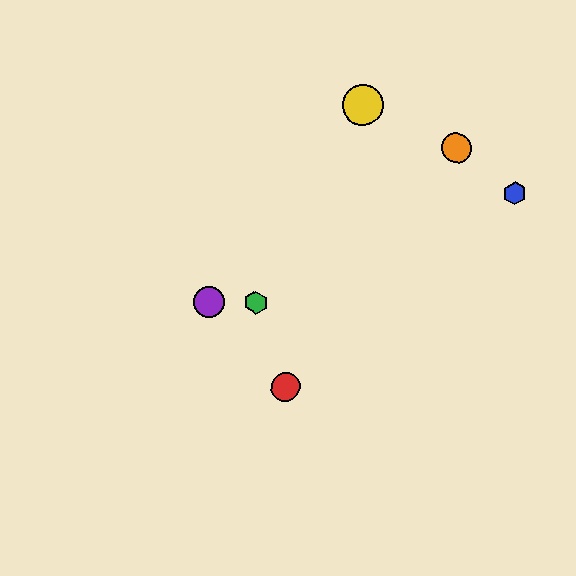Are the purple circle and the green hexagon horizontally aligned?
Yes, both are at y≈302.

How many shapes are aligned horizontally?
2 shapes (the green hexagon, the purple circle) are aligned horizontally.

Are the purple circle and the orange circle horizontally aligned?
No, the purple circle is at y≈302 and the orange circle is at y≈148.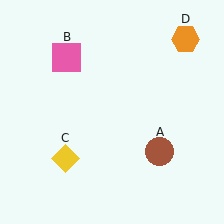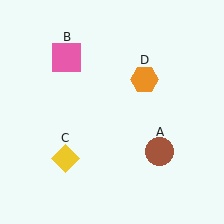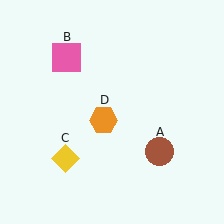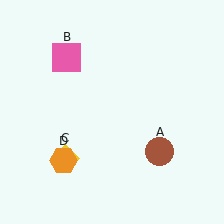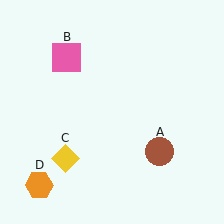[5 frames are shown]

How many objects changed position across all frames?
1 object changed position: orange hexagon (object D).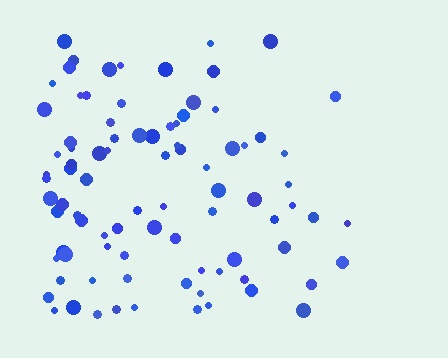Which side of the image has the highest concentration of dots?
The left.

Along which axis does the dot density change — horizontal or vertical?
Horizontal.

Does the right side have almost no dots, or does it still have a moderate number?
Still a moderate number, just noticeably fewer than the left.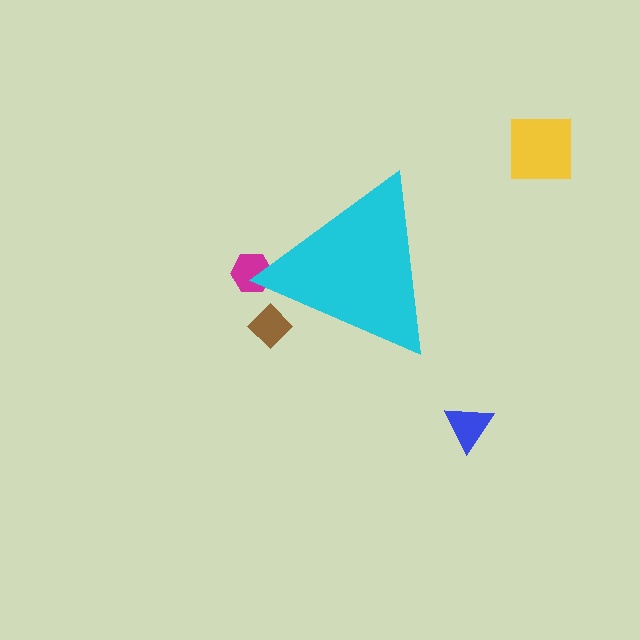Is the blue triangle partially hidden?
No, the blue triangle is fully visible.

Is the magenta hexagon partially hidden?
Yes, the magenta hexagon is partially hidden behind the cyan triangle.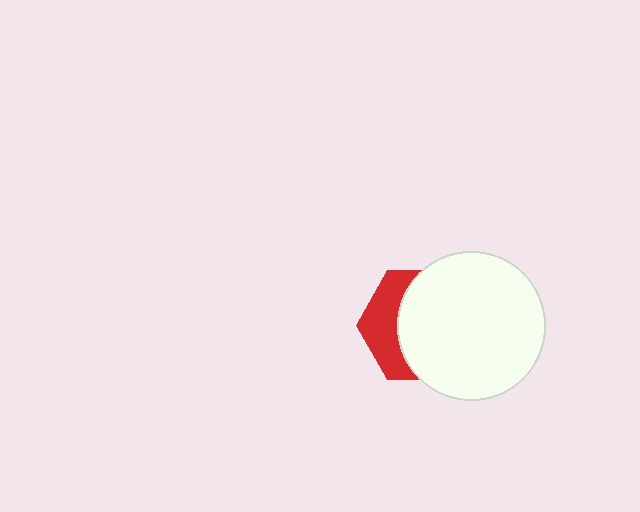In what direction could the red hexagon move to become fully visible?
The red hexagon could move left. That would shift it out from behind the white circle entirely.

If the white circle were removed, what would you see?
You would see the complete red hexagon.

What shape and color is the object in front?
The object in front is a white circle.